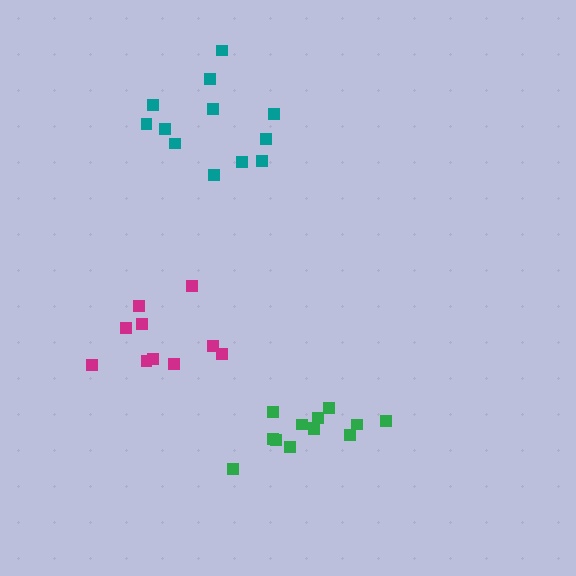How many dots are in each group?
Group 1: 12 dots, Group 2: 10 dots, Group 3: 13 dots (35 total).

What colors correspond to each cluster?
The clusters are colored: teal, magenta, green.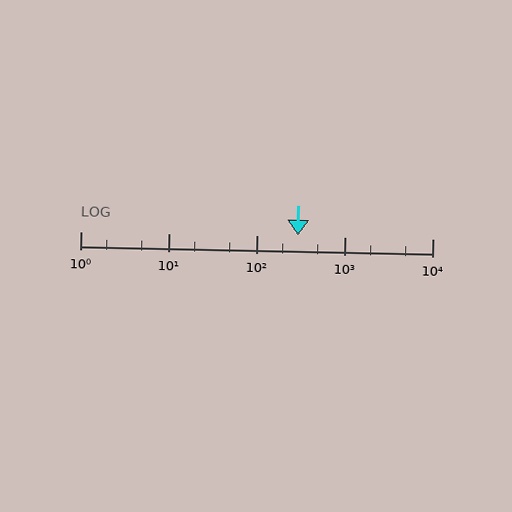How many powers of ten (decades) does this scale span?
The scale spans 4 decades, from 1 to 10000.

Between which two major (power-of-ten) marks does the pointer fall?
The pointer is between 100 and 1000.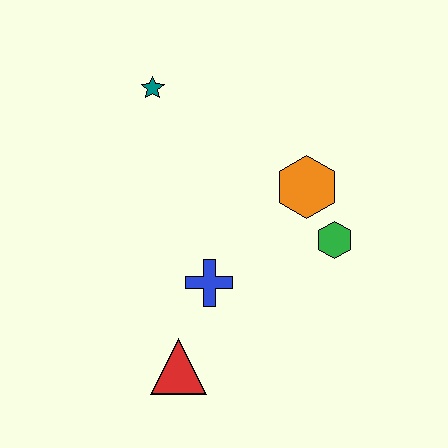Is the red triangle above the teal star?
No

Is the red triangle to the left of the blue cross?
Yes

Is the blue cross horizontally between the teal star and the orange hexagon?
Yes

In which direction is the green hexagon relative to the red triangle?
The green hexagon is to the right of the red triangle.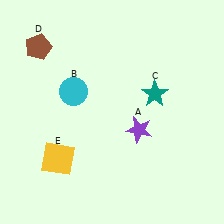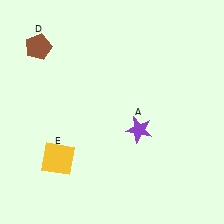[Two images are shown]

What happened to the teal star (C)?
The teal star (C) was removed in Image 2. It was in the top-right area of Image 1.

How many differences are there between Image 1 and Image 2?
There are 2 differences between the two images.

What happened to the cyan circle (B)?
The cyan circle (B) was removed in Image 2. It was in the top-left area of Image 1.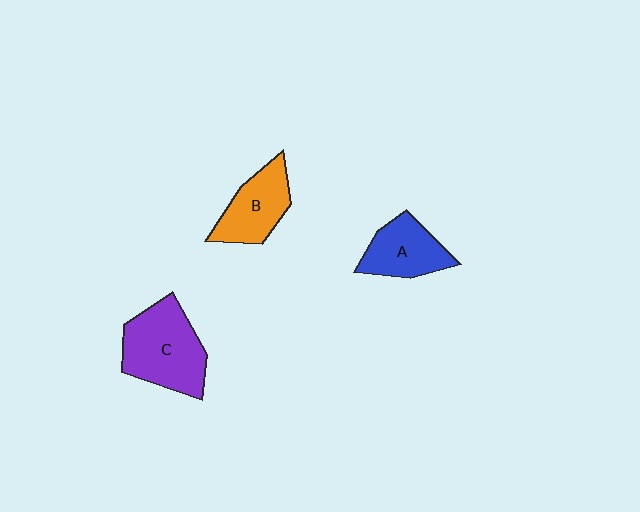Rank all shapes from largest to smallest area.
From largest to smallest: C (purple), B (orange), A (blue).